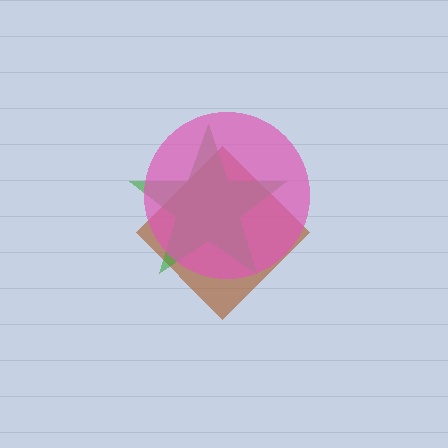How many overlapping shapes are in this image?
There are 3 overlapping shapes in the image.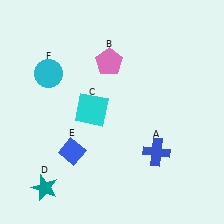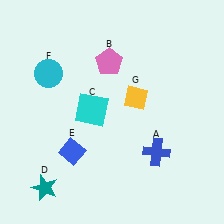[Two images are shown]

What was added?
A yellow diamond (G) was added in Image 2.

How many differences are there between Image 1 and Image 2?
There is 1 difference between the two images.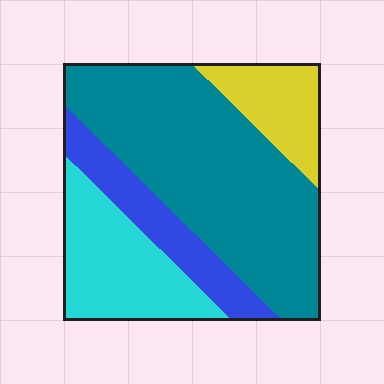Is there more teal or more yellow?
Teal.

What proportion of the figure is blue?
Blue takes up about one eighth (1/8) of the figure.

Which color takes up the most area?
Teal, at roughly 50%.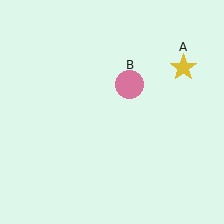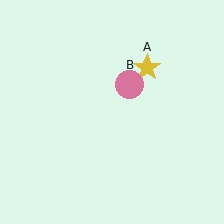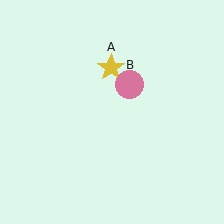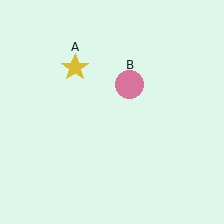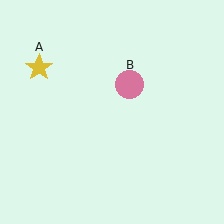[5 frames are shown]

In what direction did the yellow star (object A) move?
The yellow star (object A) moved left.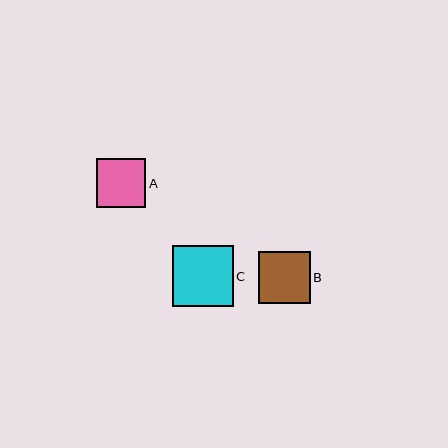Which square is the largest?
Square C is the largest with a size of approximately 61 pixels.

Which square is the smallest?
Square A is the smallest with a size of approximately 49 pixels.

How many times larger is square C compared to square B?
Square C is approximately 1.2 times the size of square B.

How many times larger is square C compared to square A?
Square C is approximately 1.2 times the size of square A.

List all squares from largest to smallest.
From largest to smallest: C, B, A.